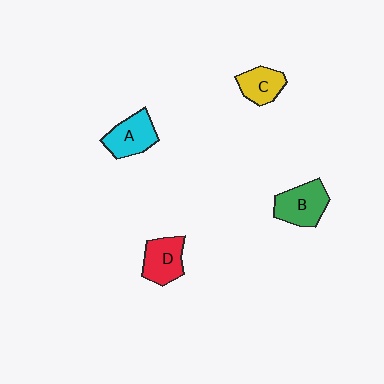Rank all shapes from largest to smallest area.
From largest to smallest: B (green), A (cyan), D (red), C (yellow).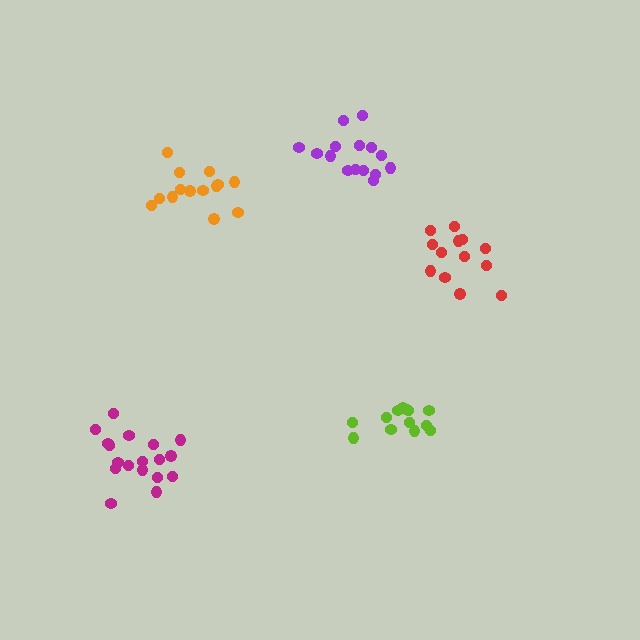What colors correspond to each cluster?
The clusters are colored: magenta, lime, red, orange, purple.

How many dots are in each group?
Group 1: 18 dots, Group 2: 14 dots, Group 3: 13 dots, Group 4: 14 dots, Group 5: 15 dots (74 total).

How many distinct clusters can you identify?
There are 5 distinct clusters.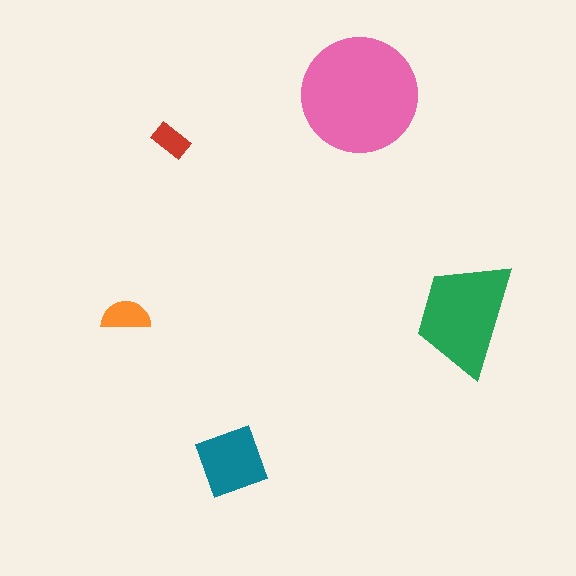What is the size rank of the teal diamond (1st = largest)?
3rd.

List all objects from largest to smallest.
The pink circle, the green trapezoid, the teal diamond, the orange semicircle, the red rectangle.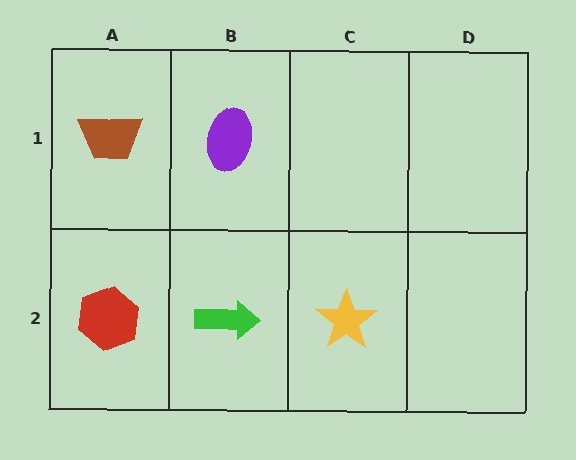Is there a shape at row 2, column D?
No, that cell is empty.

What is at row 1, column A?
A brown trapezoid.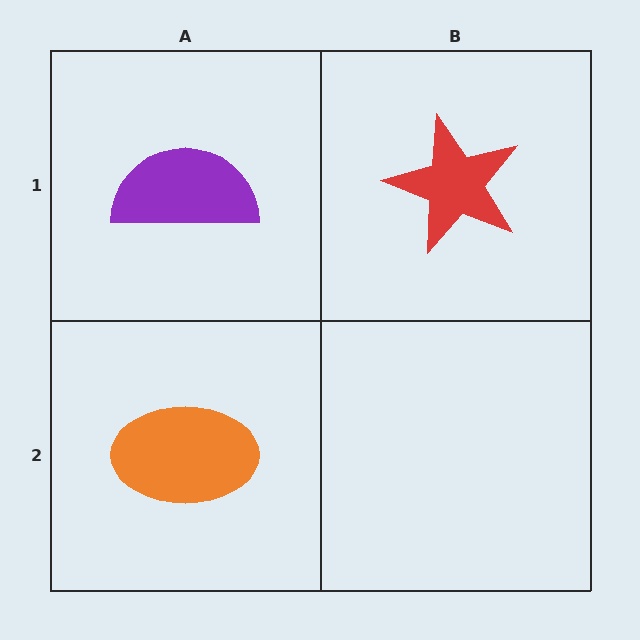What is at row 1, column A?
A purple semicircle.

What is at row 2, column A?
An orange ellipse.